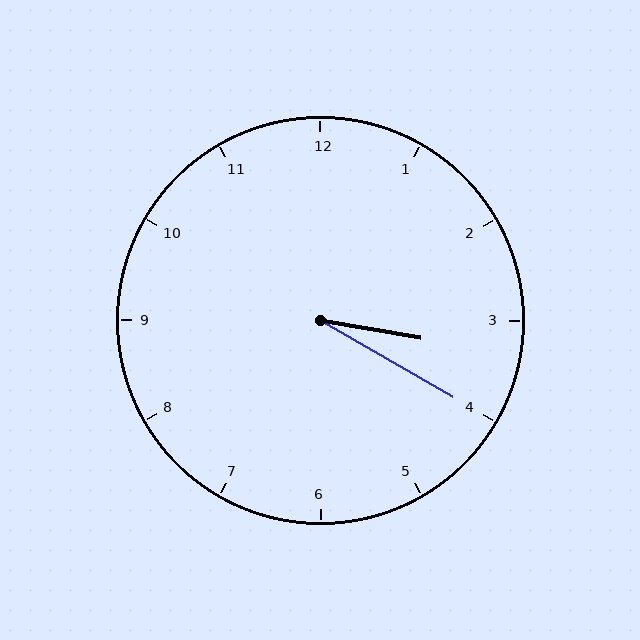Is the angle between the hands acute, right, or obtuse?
It is acute.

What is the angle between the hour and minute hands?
Approximately 20 degrees.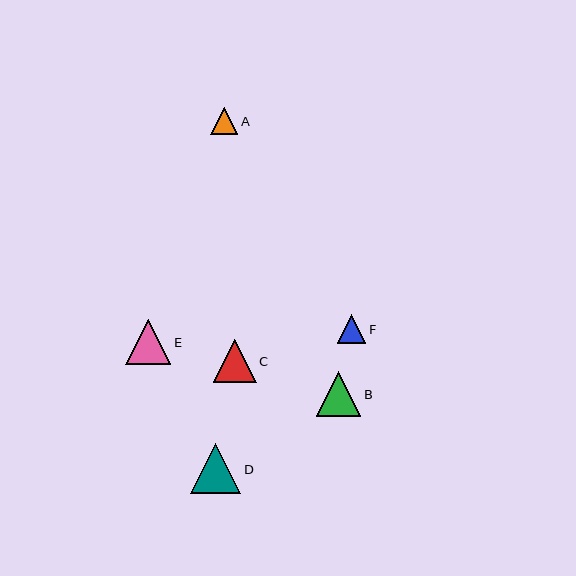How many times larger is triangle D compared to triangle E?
Triangle D is approximately 1.1 times the size of triangle E.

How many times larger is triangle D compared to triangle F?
Triangle D is approximately 1.8 times the size of triangle F.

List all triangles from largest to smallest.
From largest to smallest: D, E, B, C, F, A.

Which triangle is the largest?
Triangle D is the largest with a size of approximately 50 pixels.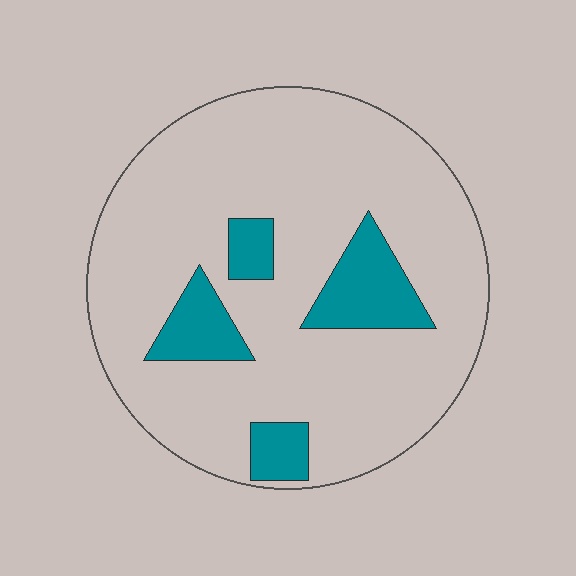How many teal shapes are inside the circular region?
4.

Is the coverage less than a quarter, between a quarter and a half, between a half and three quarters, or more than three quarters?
Less than a quarter.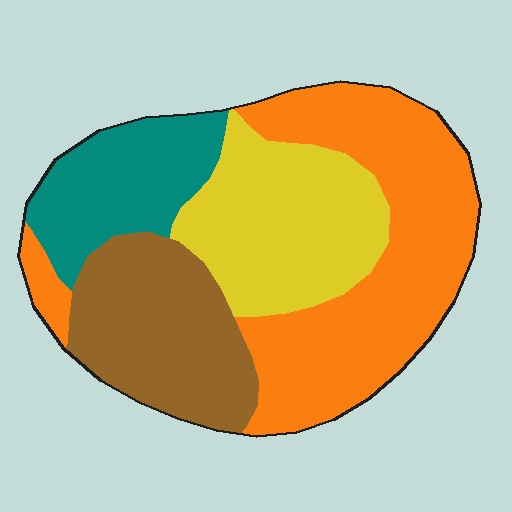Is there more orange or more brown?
Orange.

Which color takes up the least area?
Teal, at roughly 15%.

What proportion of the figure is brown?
Brown takes up about one fifth (1/5) of the figure.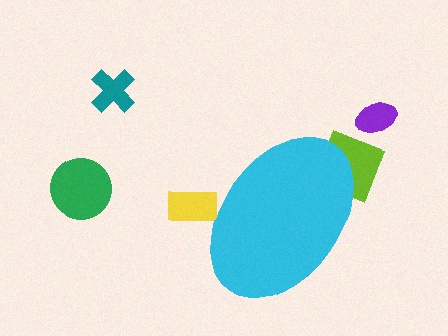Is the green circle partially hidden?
No, the green circle is fully visible.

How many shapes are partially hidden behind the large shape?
2 shapes are partially hidden.